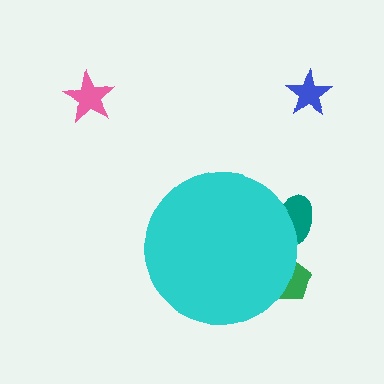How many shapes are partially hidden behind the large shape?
2 shapes are partially hidden.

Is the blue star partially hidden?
No, the blue star is fully visible.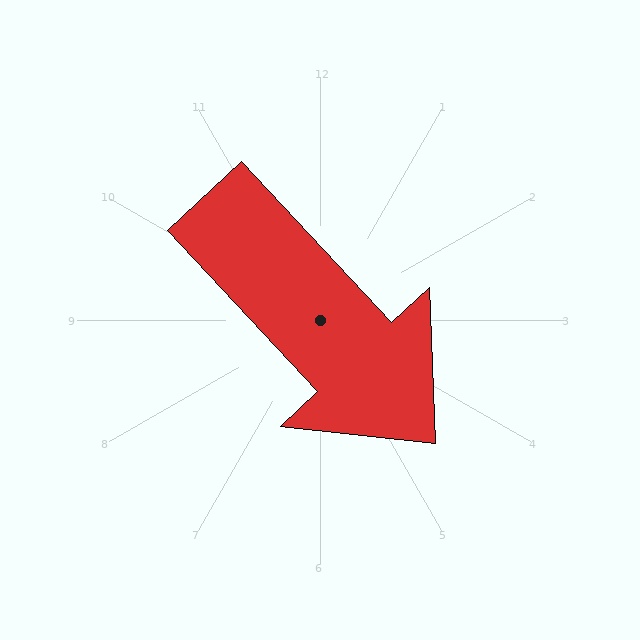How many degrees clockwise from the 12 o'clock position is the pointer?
Approximately 137 degrees.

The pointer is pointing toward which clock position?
Roughly 5 o'clock.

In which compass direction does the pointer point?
Southeast.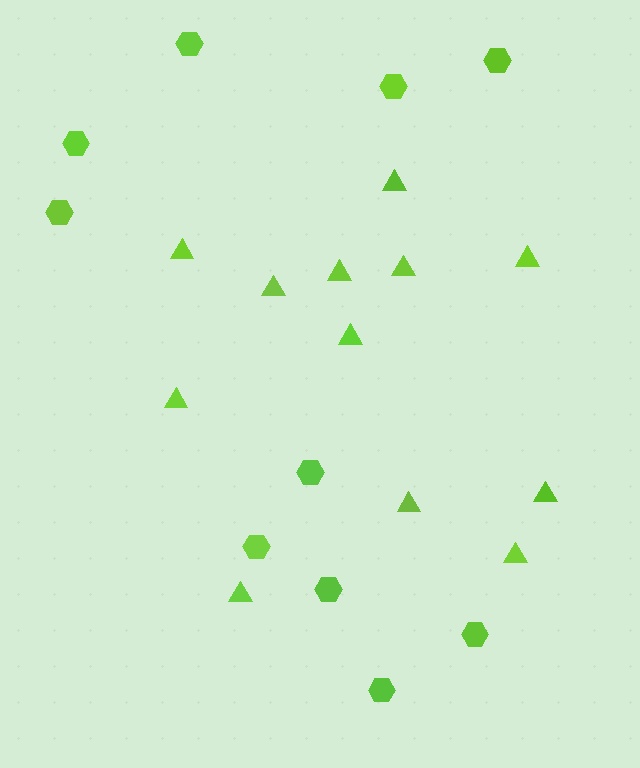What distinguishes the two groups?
There are 2 groups: one group of triangles (12) and one group of hexagons (10).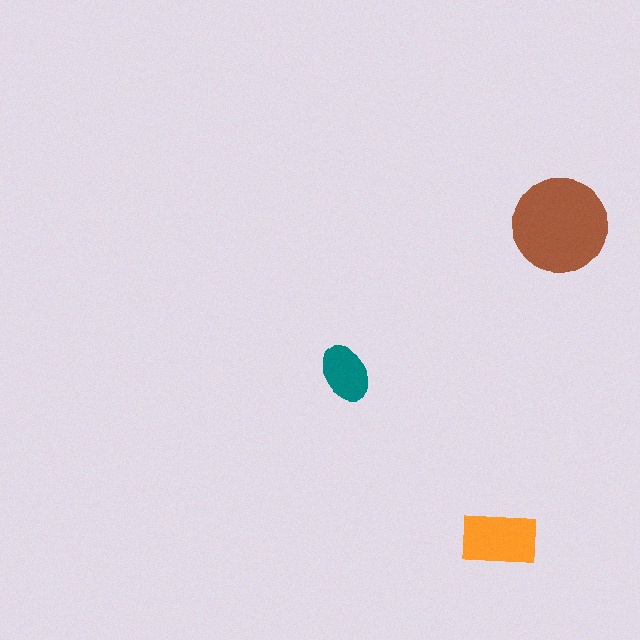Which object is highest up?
The brown circle is topmost.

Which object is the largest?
The brown circle.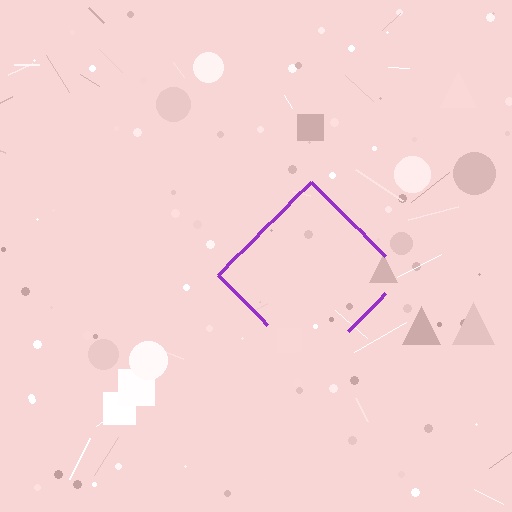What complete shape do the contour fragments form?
The contour fragments form a diamond.